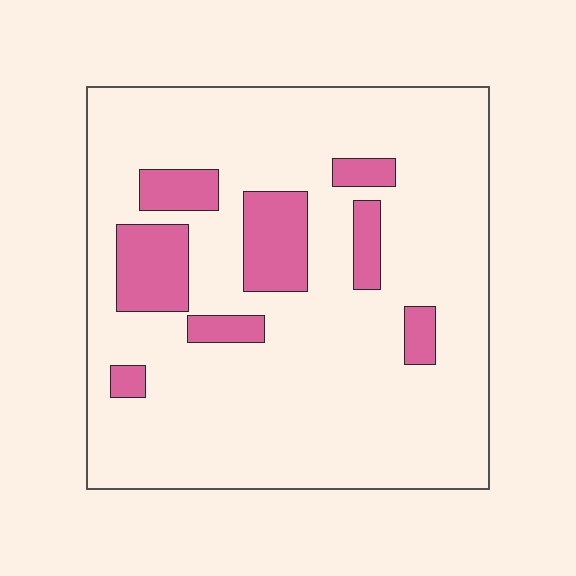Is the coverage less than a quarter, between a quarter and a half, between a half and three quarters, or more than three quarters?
Less than a quarter.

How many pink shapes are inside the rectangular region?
8.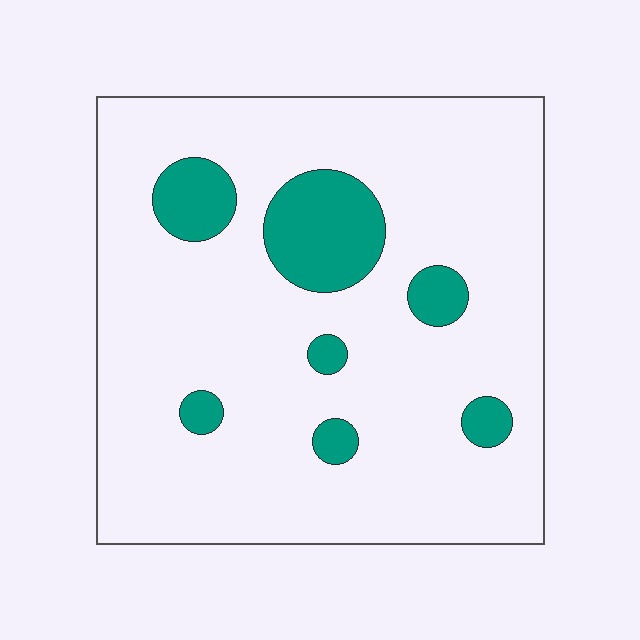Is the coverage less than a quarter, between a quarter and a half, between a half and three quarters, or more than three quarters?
Less than a quarter.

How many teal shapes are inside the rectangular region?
7.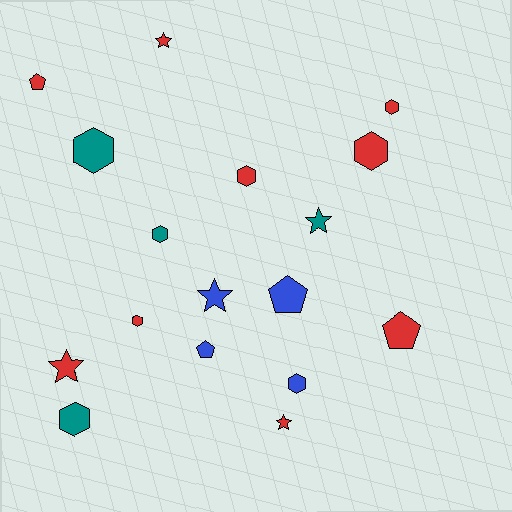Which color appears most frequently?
Red, with 9 objects.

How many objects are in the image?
There are 17 objects.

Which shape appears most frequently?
Hexagon, with 8 objects.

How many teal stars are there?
There is 1 teal star.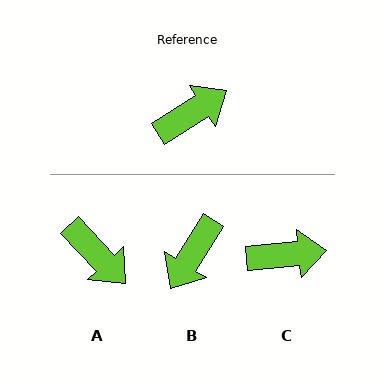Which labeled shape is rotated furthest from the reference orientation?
B, about 154 degrees away.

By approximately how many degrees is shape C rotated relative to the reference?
Approximately 26 degrees clockwise.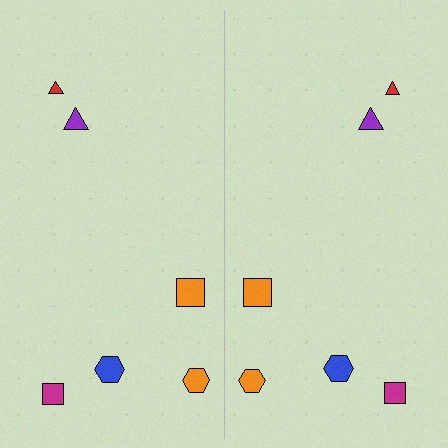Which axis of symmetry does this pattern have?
The pattern has a vertical axis of symmetry running through the center of the image.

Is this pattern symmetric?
Yes, this pattern has bilateral (reflection) symmetry.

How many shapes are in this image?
There are 12 shapes in this image.